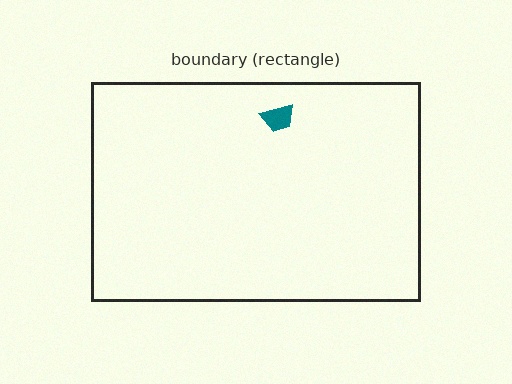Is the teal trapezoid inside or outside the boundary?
Inside.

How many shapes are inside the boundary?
1 inside, 0 outside.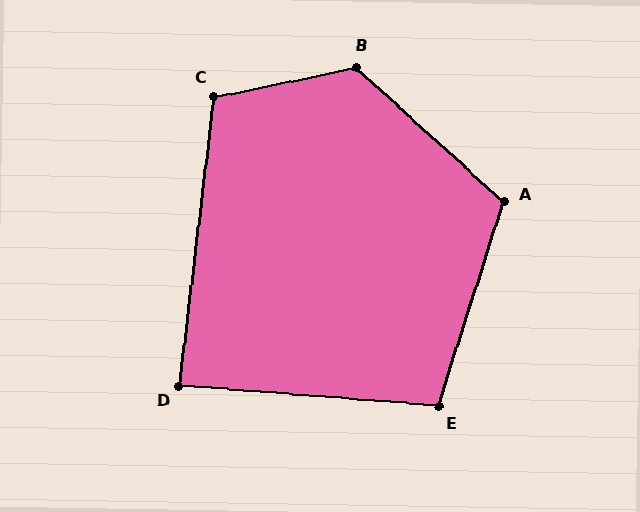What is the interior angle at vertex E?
Approximately 103 degrees (obtuse).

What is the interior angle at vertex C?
Approximately 108 degrees (obtuse).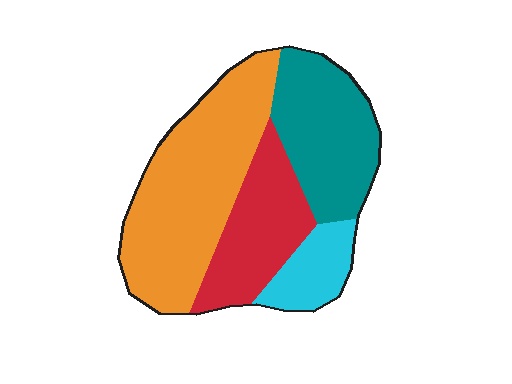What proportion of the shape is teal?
Teal takes up about one quarter (1/4) of the shape.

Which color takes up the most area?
Orange, at roughly 40%.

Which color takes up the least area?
Cyan, at roughly 10%.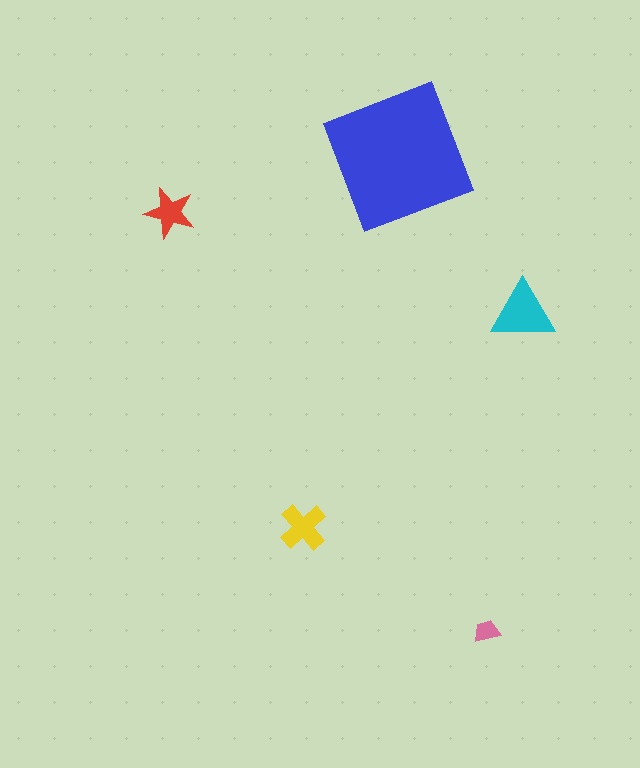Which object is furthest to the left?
The red star is leftmost.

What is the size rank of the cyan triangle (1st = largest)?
2nd.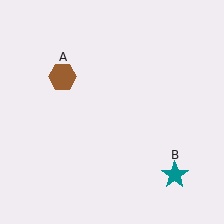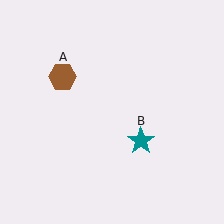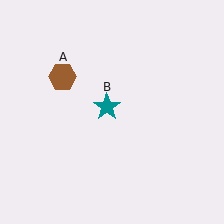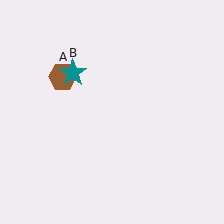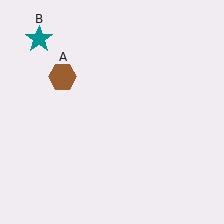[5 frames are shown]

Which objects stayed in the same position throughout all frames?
Brown hexagon (object A) remained stationary.